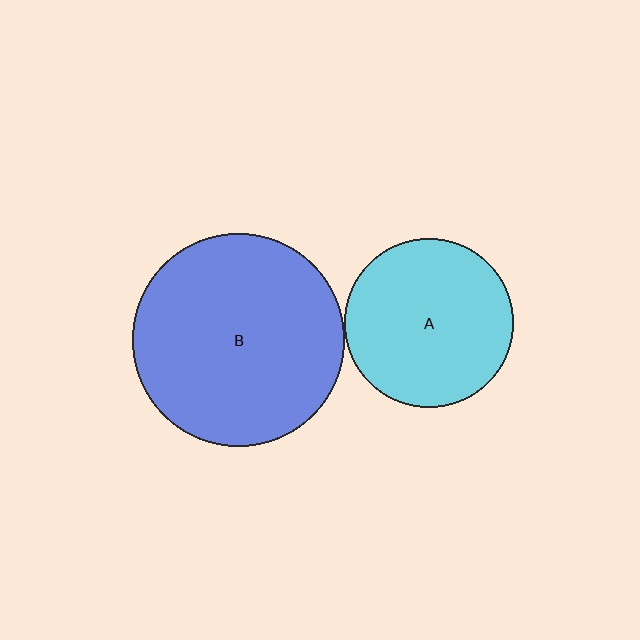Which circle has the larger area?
Circle B (blue).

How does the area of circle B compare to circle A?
Approximately 1.6 times.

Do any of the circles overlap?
No, none of the circles overlap.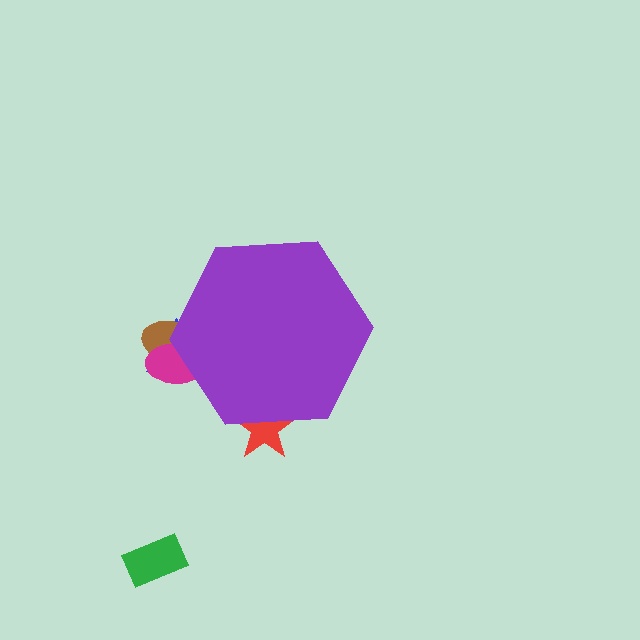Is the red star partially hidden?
Yes, the red star is partially hidden behind the purple hexagon.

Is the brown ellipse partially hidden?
Yes, the brown ellipse is partially hidden behind the purple hexagon.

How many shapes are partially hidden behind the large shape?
4 shapes are partially hidden.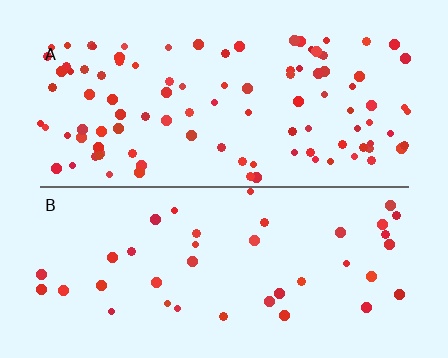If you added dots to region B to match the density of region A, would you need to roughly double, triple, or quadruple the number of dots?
Approximately triple.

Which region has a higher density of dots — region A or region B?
A (the top).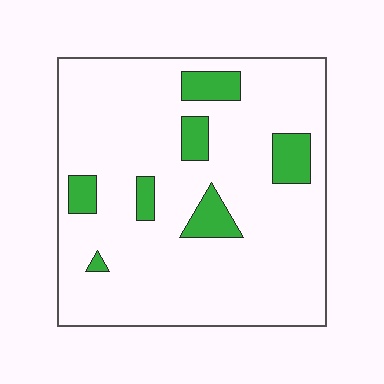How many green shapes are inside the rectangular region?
7.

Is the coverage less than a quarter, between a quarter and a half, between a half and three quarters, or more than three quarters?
Less than a quarter.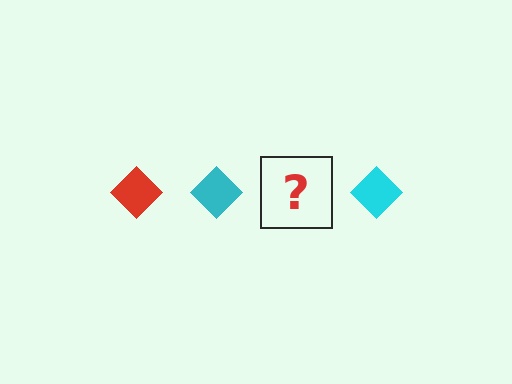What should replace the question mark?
The question mark should be replaced with a red diamond.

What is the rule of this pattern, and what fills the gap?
The rule is that the pattern cycles through red, cyan diamonds. The gap should be filled with a red diamond.